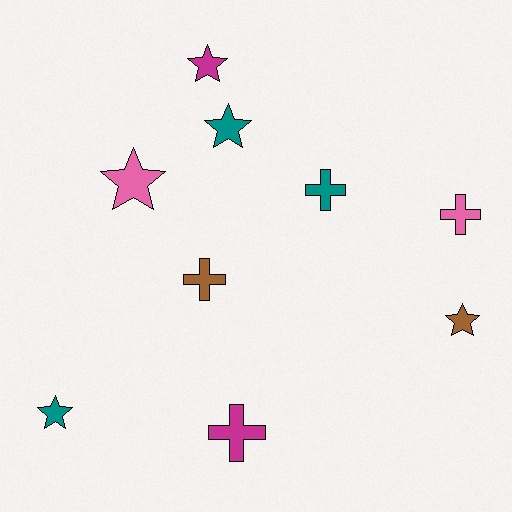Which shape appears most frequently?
Star, with 5 objects.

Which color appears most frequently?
Teal, with 3 objects.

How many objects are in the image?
There are 9 objects.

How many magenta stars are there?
There is 1 magenta star.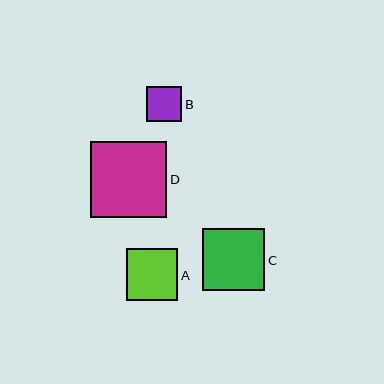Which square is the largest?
Square D is the largest with a size of approximately 76 pixels.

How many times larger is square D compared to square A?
Square D is approximately 1.5 times the size of square A.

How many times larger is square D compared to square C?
Square D is approximately 1.2 times the size of square C.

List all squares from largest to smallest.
From largest to smallest: D, C, A, B.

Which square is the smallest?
Square B is the smallest with a size of approximately 35 pixels.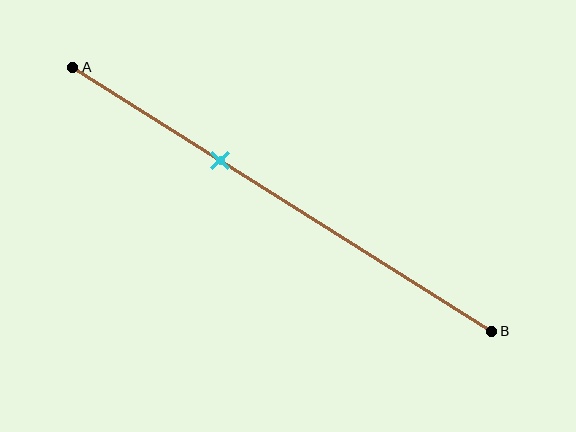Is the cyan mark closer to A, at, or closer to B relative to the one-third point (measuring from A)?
The cyan mark is approximately at the one-third point of segment AB.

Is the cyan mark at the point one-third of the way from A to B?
Yes, the mark is approximately at the one-third point.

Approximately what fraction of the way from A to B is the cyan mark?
The cyan mark is approximately 35% of the way from A to B.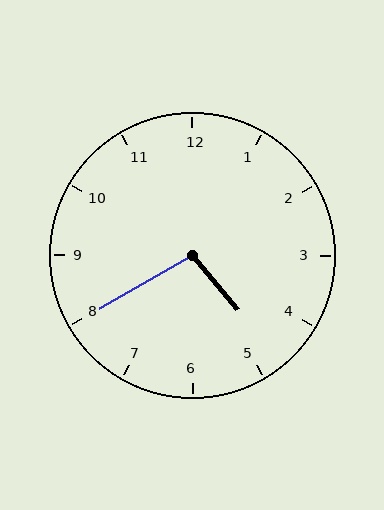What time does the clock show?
4:40.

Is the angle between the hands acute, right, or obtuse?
It is obtuse.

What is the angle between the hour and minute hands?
Approximately 100 degrees.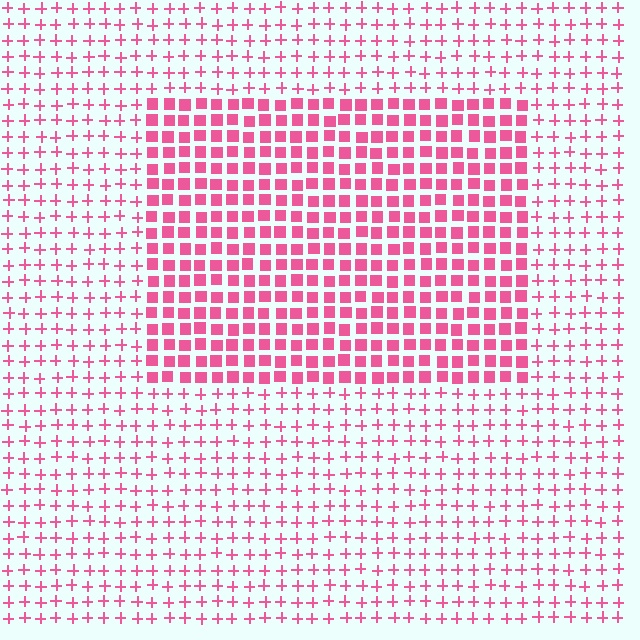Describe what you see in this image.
The image is filled with small pink elements arranged in a uniform grid. A rectangle-shaped region contains squares, while the surrounding area contains plus signs. The boundary is defined purely by the change in element shape.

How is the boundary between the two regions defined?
The boundary is defined by a change in element shape: squares inside vs. plus signs outside. All elements share the same color and spacing.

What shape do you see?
I see a rectangle.